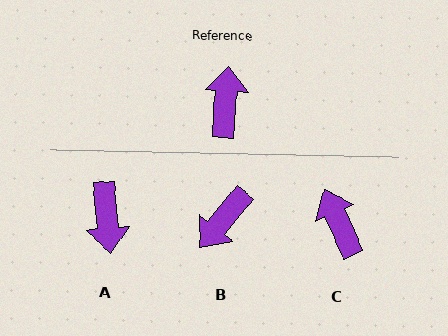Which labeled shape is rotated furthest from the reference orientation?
A, about 170 degrees away.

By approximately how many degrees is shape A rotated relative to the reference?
Approximately 170 degrees clockwise.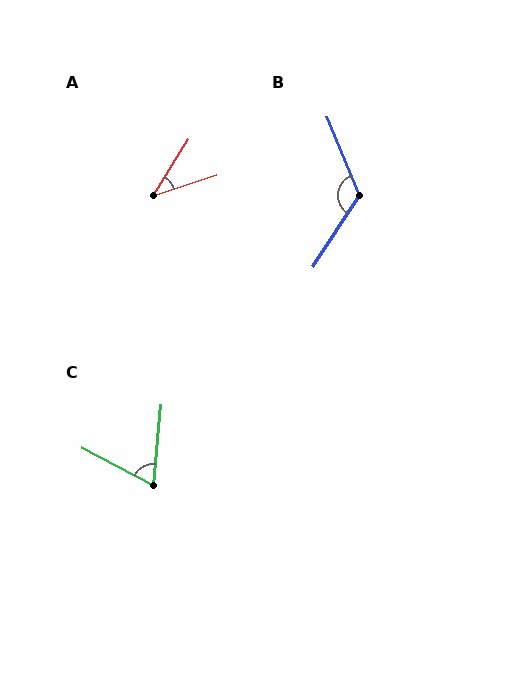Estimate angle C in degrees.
Approximately 67 degrees.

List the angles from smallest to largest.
A (40°), C (67°), B (124°).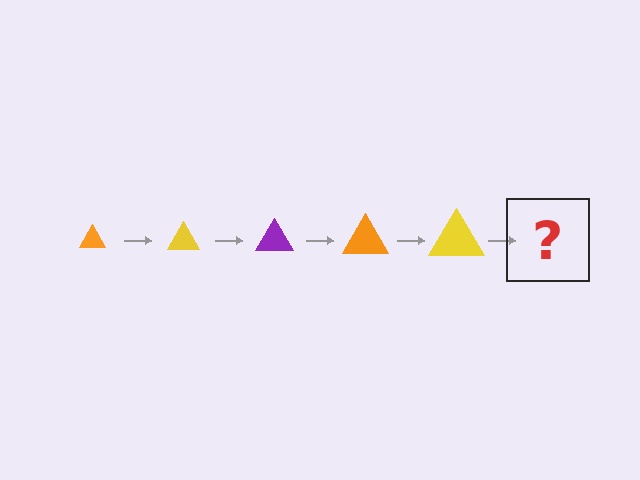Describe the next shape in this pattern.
It should be a purple triangle, larger than the previous one.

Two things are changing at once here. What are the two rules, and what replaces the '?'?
The two rules are that the triangle grows larger each step and the color cycles through orange, yellow, and purple. The '?' should be a purple triangle, larger than the previous one.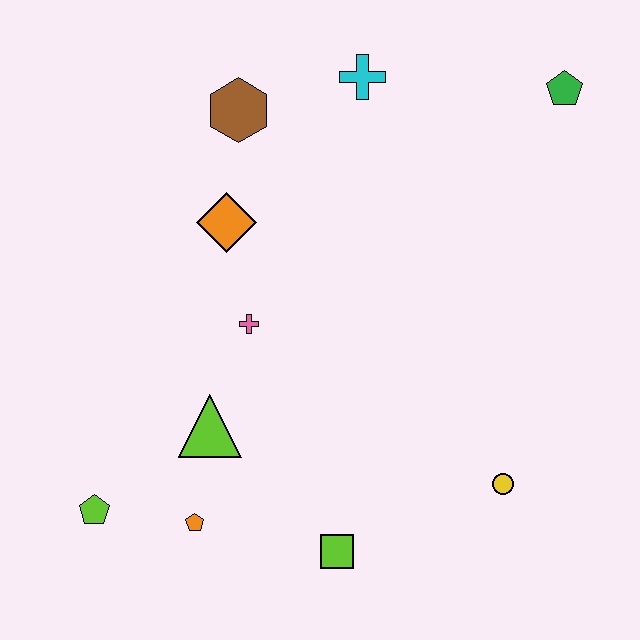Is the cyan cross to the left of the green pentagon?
Yes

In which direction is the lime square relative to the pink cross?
The lime square is below the pink cross.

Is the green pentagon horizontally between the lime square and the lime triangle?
No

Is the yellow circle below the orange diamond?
Yes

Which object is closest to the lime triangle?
The orange pentagon is closest to the lime triangle.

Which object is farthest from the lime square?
The green pentagon is farthest from the lime square.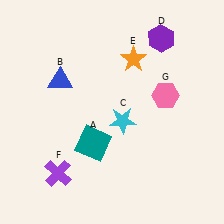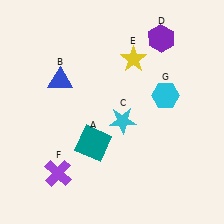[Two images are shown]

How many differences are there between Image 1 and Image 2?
There are 2 differences between the two images.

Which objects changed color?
E changed from orange to yellow. G changed from pink to cyan.